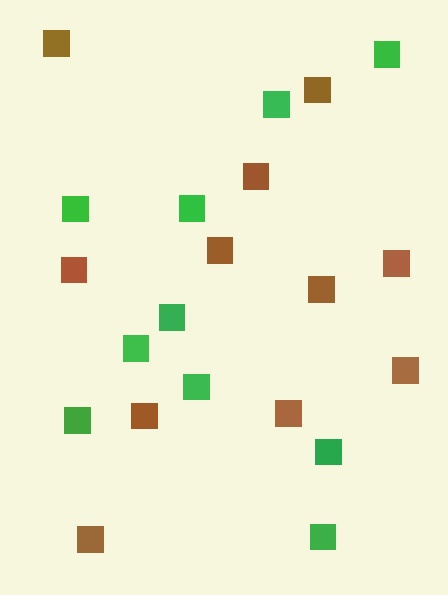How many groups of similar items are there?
There are 2 groups: one group of green squares (10) and one group of brown squares (11).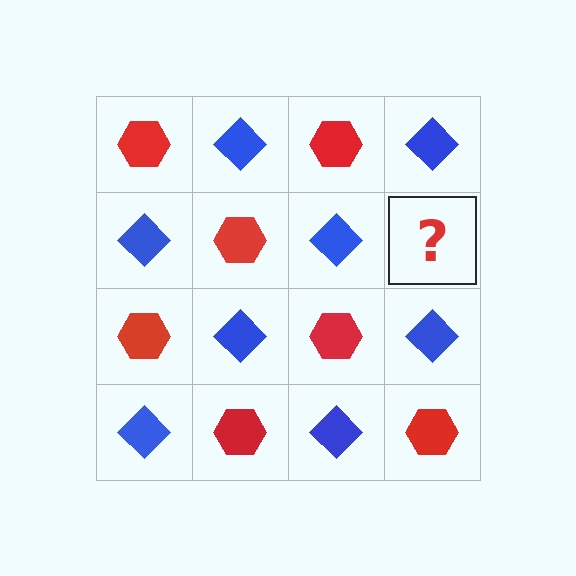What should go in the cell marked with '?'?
The missing cell should contain a red hexagon.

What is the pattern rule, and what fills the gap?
The rule is that it alternates red hexagon and blue diamond in a checkerboard pattern. The gap should be filled with a red hexagon.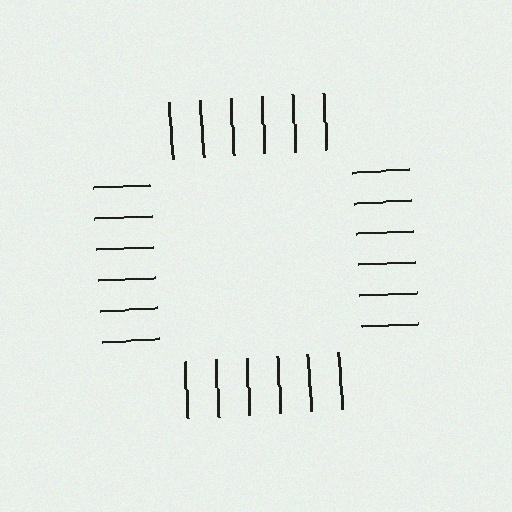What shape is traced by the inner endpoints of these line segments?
An illusory square — the line segments terminate on its edges but no continuous stroke is drawn.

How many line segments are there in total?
24 — 6 along each of the 4 edges.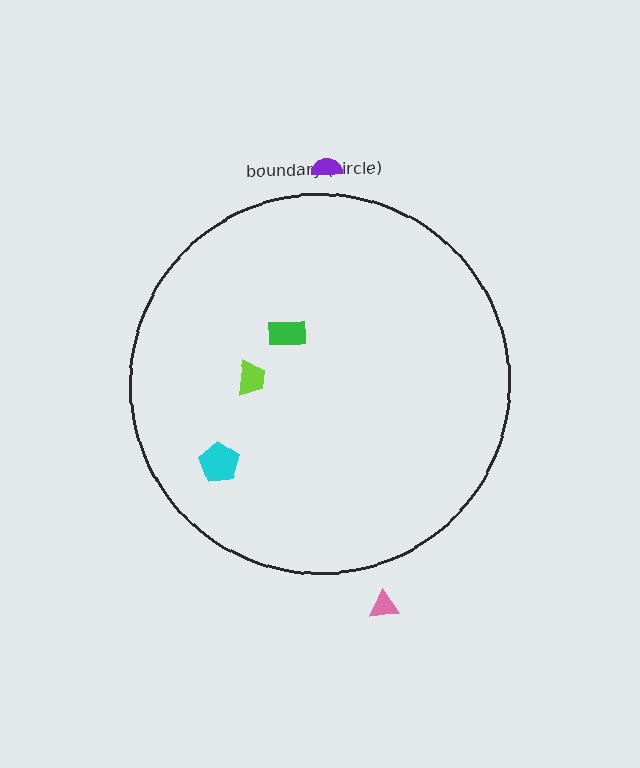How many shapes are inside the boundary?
3 inside, 2 outside.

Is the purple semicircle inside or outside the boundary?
Outside.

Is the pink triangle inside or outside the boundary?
Outside.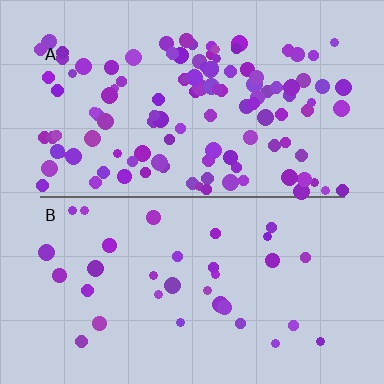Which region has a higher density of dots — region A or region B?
A (the top).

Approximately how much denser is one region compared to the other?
Approximately 3.6× — region A over region B.